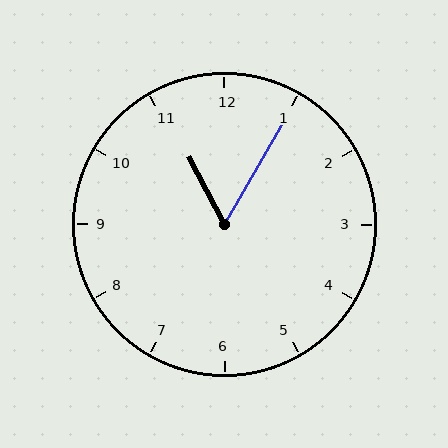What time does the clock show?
11:05.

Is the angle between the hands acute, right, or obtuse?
It is acute.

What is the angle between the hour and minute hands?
Approximately 58 degrees.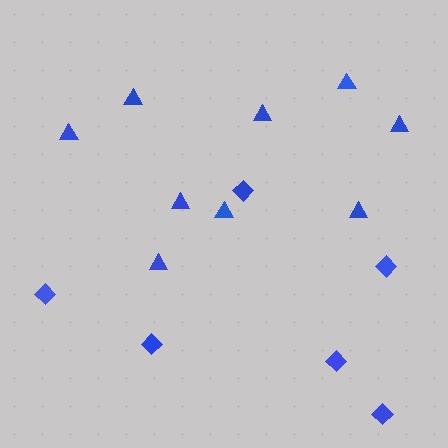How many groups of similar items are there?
There are 2 groups: one group of diamonds (6) and one group of triangles (9).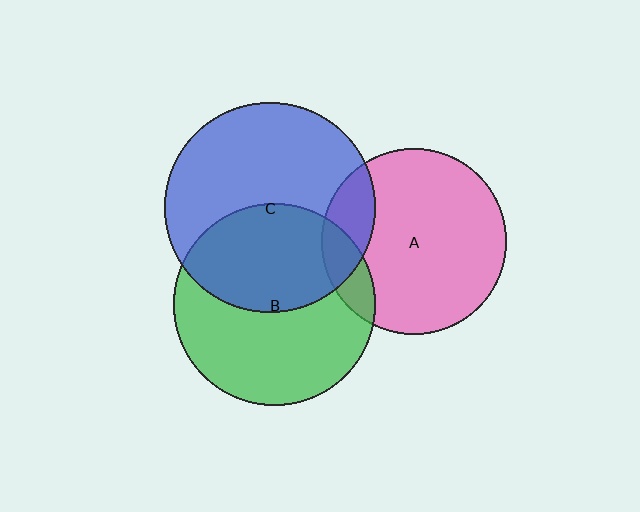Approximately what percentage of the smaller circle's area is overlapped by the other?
Approximately 45%.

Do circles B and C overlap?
Yes.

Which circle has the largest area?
Circle C (blue).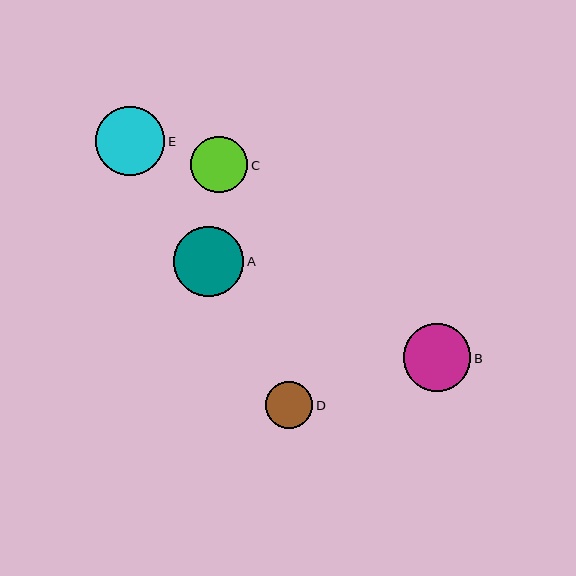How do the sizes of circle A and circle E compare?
Circle A and circle E are approximately the same size.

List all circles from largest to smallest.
From largest to smallest: A, E, B, C, D.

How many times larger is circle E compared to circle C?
Circle E is approximately 1.2 times the size of circle C.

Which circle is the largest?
Circle A is the largest with a size of approximately 70 pixels.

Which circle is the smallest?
Circle D is the smallest with a size of approximately 47 pixels.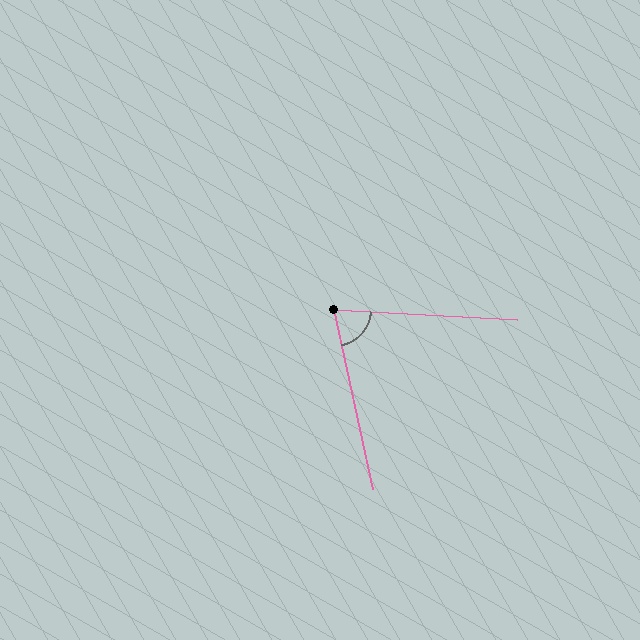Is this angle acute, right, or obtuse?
It is acute.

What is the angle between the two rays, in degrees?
Approximately 75 degrees.